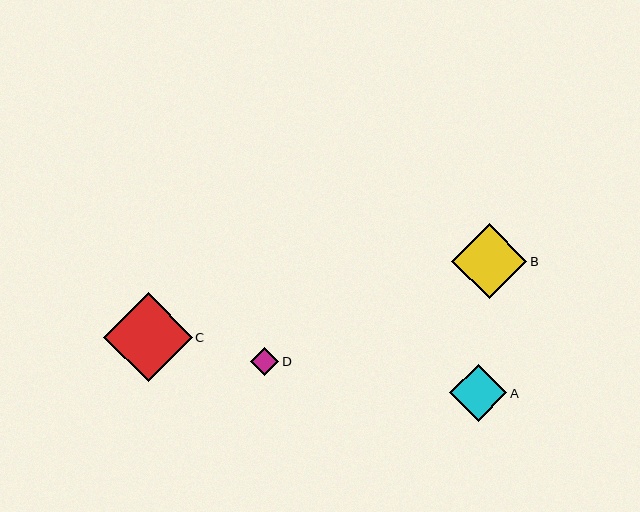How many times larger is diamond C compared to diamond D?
Diamond C is approximately 3.1 times the size of diamond D.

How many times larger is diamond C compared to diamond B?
Diamond C is approximately 1.2 times the size of diamond B.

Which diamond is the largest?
Diamond C is the largest with a size of approximately 89 pixels.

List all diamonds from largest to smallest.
From largest to smallest: C, B, A, D.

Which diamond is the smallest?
Diamond D is the smallest with a size of approximately 28 pixels.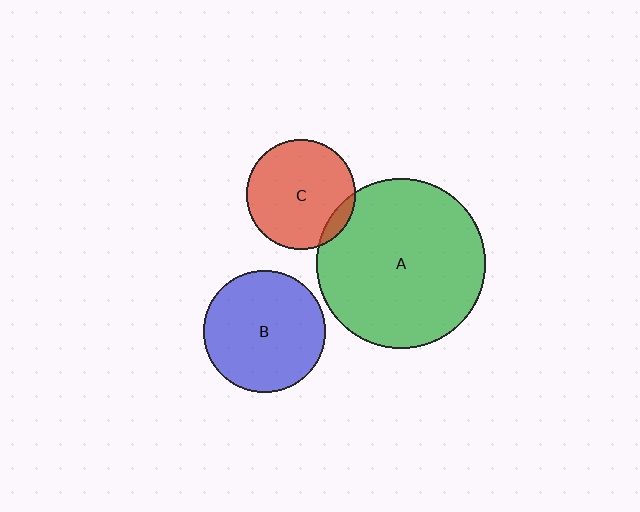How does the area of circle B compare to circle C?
Approximately 1.2 times.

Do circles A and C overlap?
Yes.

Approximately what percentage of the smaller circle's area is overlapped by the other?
Approximately 10%.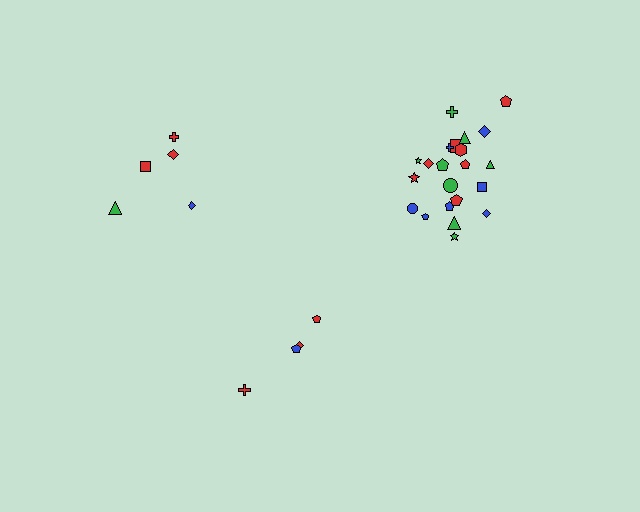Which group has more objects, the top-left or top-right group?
The top-right group.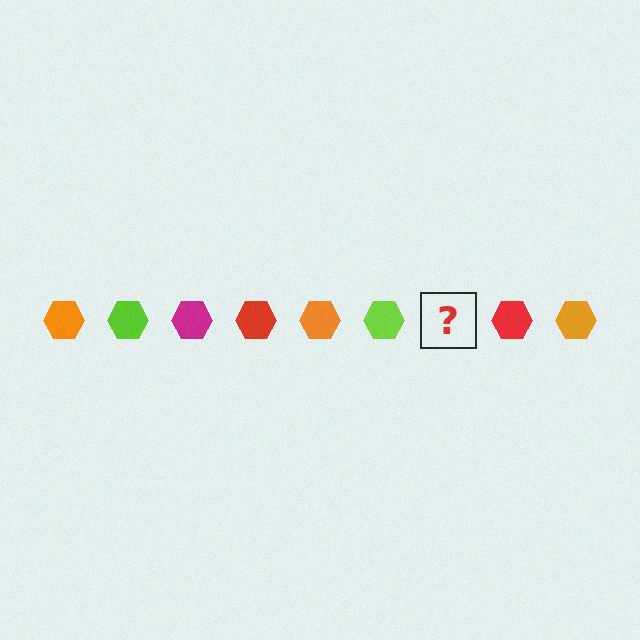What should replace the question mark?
The question mark should be replaced with a magenta hexagon.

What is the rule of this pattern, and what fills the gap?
The rule is that the pattern cycles through orange, lime, magenta, red hexagons. The gap should be filled with a magenta hexagon.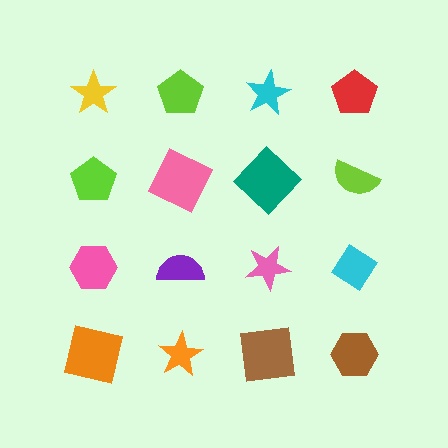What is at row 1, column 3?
A cyan star.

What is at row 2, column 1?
A lime pentagon.